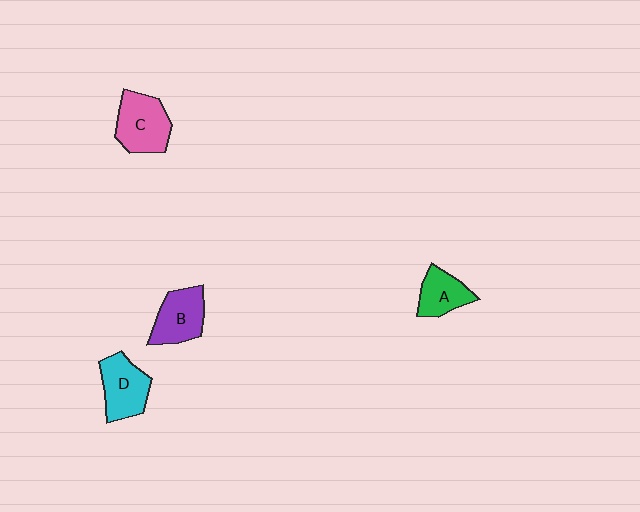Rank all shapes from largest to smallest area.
From largest to smallest: C (pink), D (cyan), B (purple), A (green).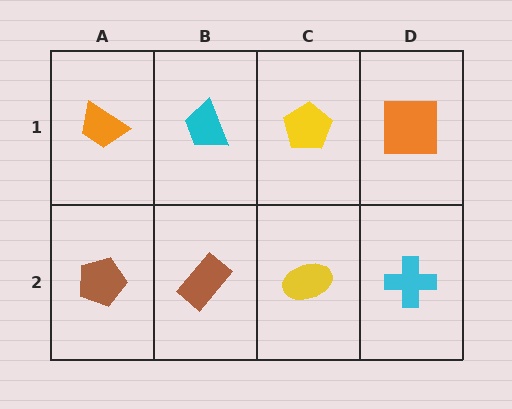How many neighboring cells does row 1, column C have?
3.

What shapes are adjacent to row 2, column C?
A yellow pentagon (row 1, column C), a brown rectangle (row 2, column B), a cyan cross (row 2, column D).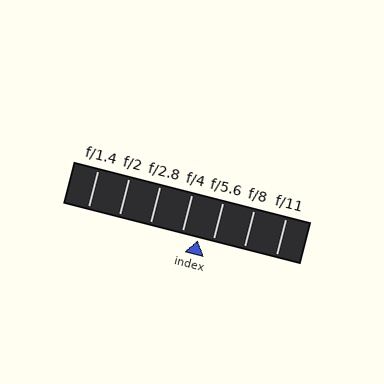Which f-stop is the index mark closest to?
The index mark is closest to f/5.6.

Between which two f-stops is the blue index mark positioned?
The index mark is between f/4 and f/5.6.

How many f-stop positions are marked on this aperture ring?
There are 7 f-stop positions marked.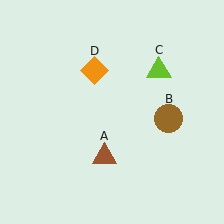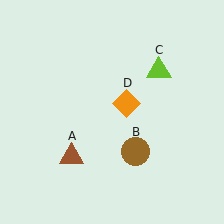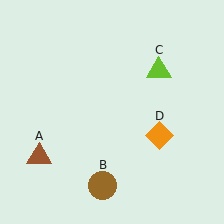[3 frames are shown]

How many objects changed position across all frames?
3 objects changed position: brown triangle (object A), brown circle (object B), orange diamond (object D).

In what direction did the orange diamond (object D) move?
The orange diamond (object D) moved down and to the right.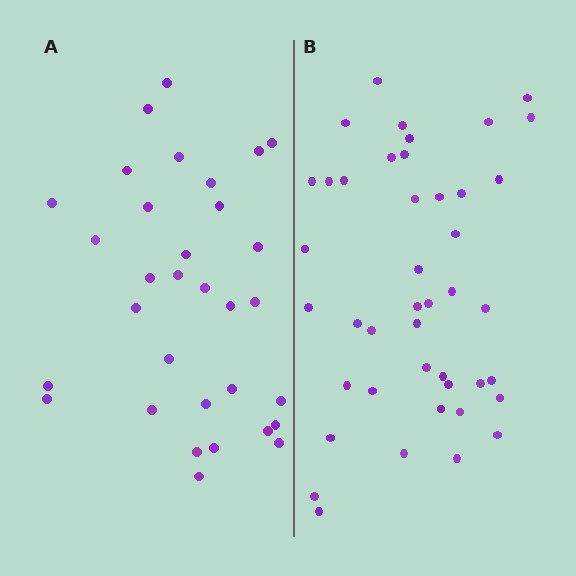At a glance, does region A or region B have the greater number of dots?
Region B (the right region) has more dots.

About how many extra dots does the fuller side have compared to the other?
Region B has roughly 12 or so more dots than region A.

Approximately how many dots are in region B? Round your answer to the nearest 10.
About 40 dots. (The exact count is 43, which rounds to 40.)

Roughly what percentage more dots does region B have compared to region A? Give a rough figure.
About 35% more.